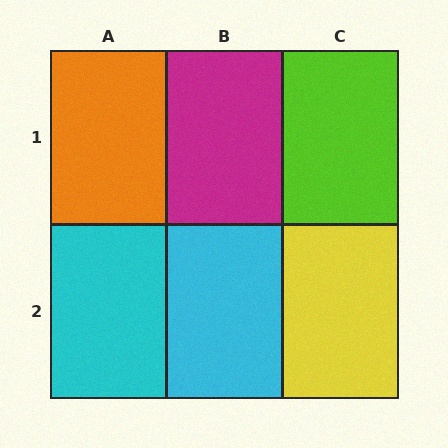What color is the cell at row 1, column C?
Lime.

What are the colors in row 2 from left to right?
Cyan, cyan, yellow.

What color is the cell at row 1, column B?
Magenta.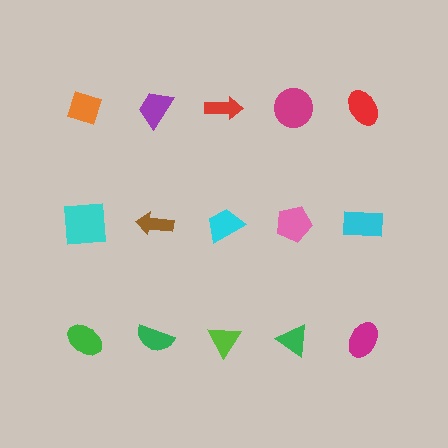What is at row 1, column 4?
A magenta circle.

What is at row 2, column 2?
A brown arrow.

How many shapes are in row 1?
5 shapes.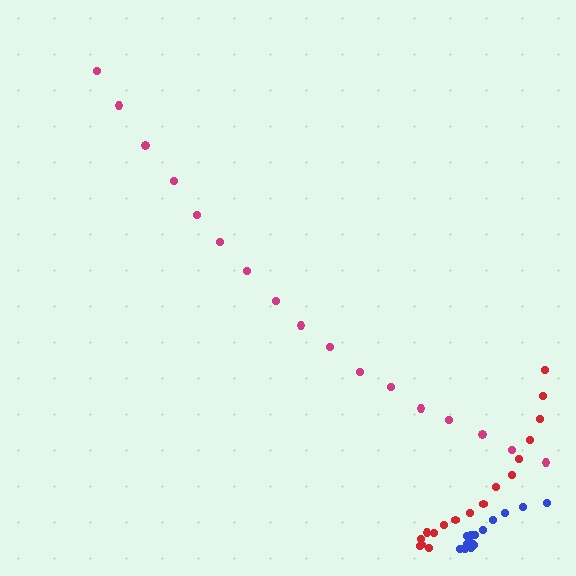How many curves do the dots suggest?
There are 3 distinct paths.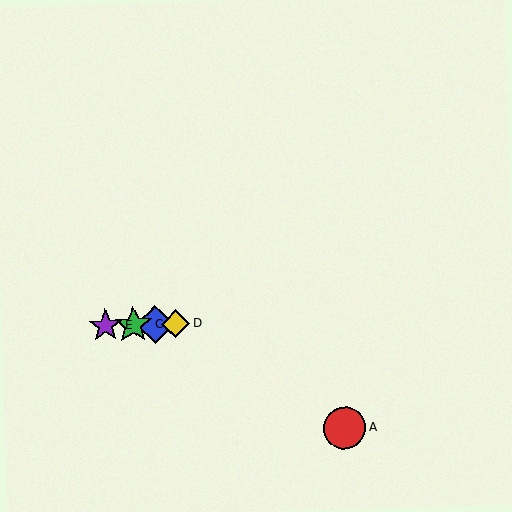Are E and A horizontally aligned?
No, E is at y≈326 and A is at y≈428.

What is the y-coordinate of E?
Object E is at y≈326.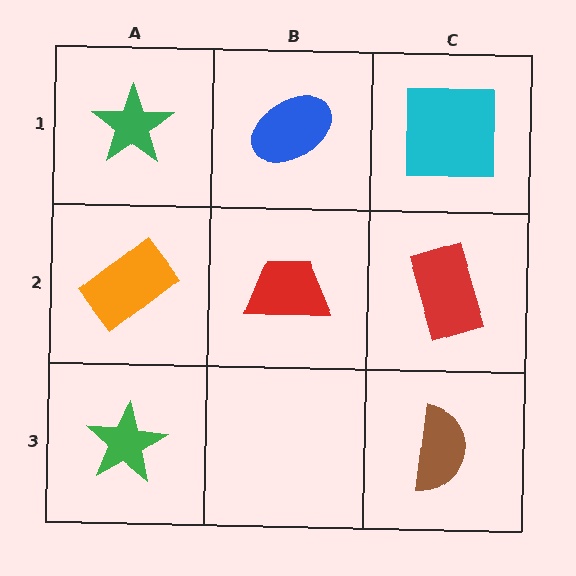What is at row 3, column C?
A brown semicircle.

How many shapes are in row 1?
3 shapes.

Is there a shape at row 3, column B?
No, that cell is empty.